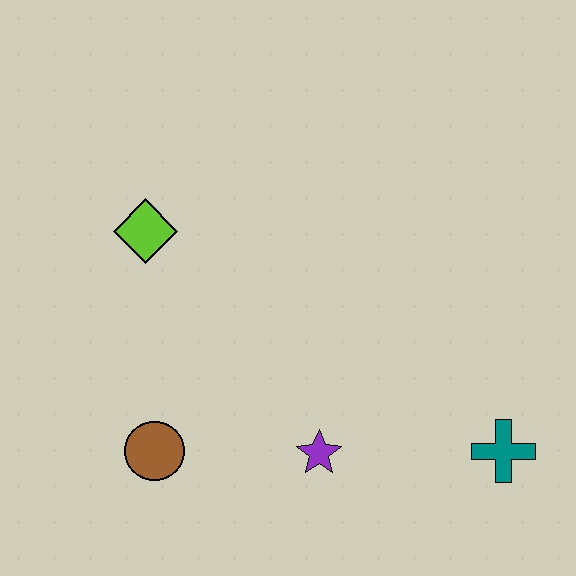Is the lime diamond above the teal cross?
Yes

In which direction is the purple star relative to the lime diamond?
The purple star is below the lime diamond.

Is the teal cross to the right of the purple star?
Yes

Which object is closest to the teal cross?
The purple star is closest to the teal cross.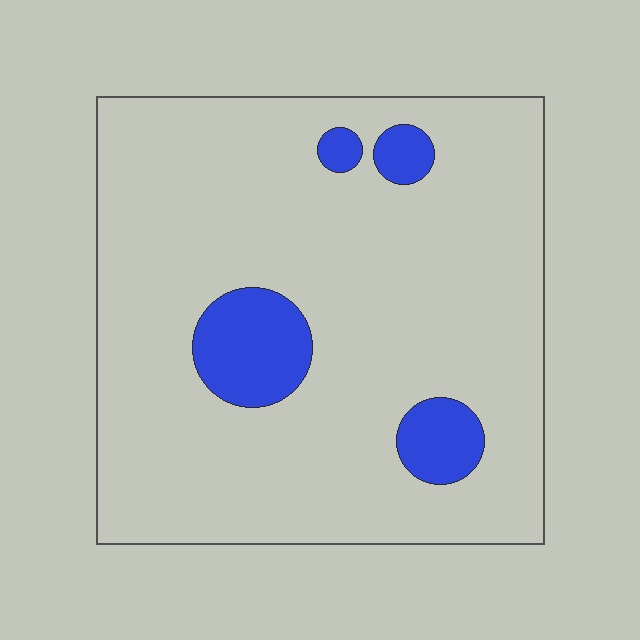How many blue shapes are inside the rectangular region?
4.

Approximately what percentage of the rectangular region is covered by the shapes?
Approximately 10%.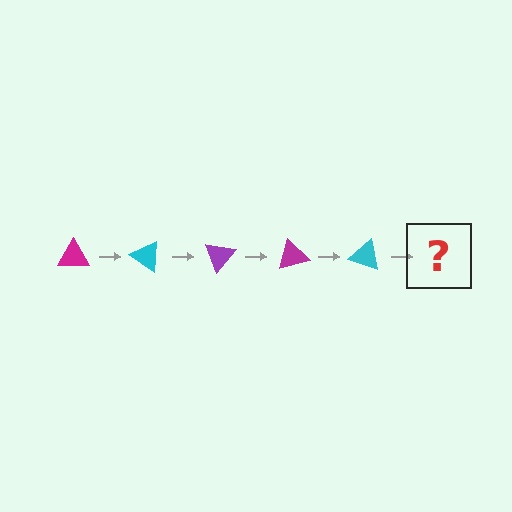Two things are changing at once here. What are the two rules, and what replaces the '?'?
The two rules are that it rotates 35 degrees each step and the color cycles through magenta, cyan, and purple. The '?' should be a purple triangle, rotated 175 degrees from the start.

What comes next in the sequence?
The next element should be a purple triangle, rotated 175 degrees from the start.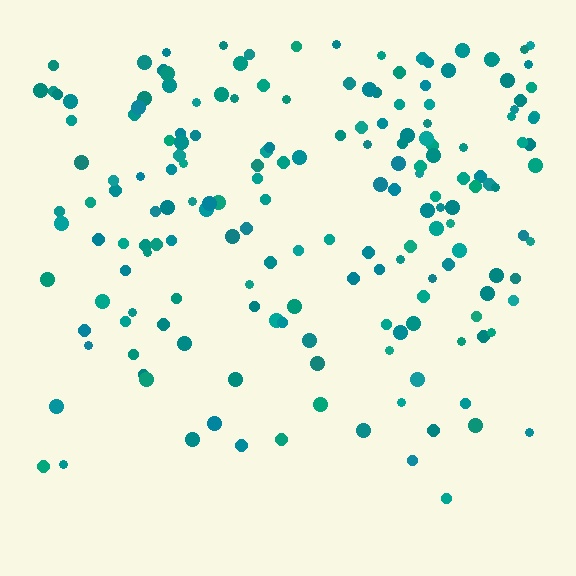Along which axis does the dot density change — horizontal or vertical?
Vertical.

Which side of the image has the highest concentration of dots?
The top.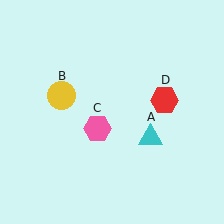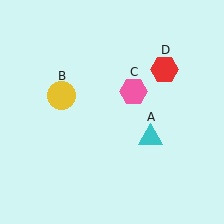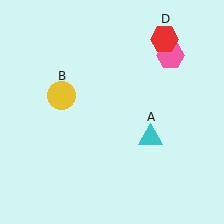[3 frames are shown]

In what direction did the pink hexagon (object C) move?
The pink hexagon (object C) moved up and to the right.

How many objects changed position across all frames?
2 objects changed position: pink hexagon (object C), red hexagon (object D).